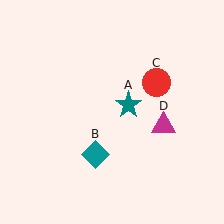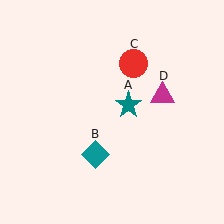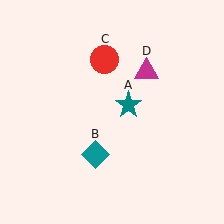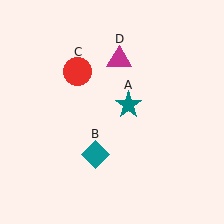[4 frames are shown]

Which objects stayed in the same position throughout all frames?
Teal star (object A) and teal diamond (object B) remained stationary.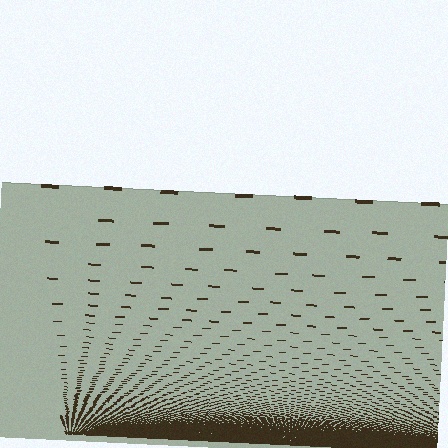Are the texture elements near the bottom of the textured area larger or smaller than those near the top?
Smaller. The gradient is inverted — elements near the bottom are smaller and denser.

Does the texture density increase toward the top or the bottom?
Density increases toward the bottom.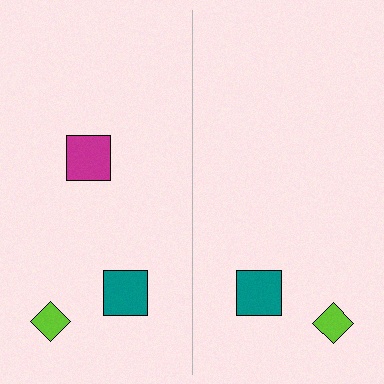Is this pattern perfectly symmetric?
No, the pattern is not perfectly symmetric. A magenta square is missing from the right side.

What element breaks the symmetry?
A magenta square is missing from the right side.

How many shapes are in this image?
There are 5 shapes in this image.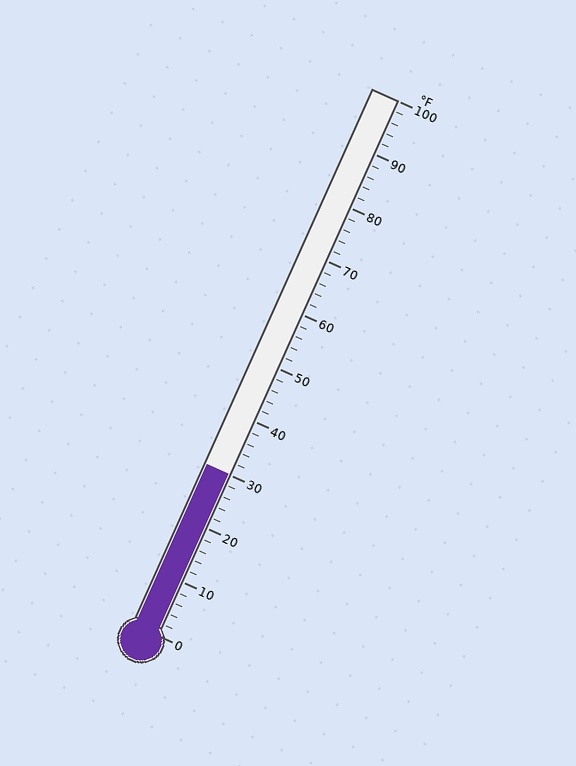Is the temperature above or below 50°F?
The temperature is below 50°F.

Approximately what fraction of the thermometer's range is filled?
The thermometer is filled to approximately 30% of its range.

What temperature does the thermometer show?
The thermometer shows approximately 30°F.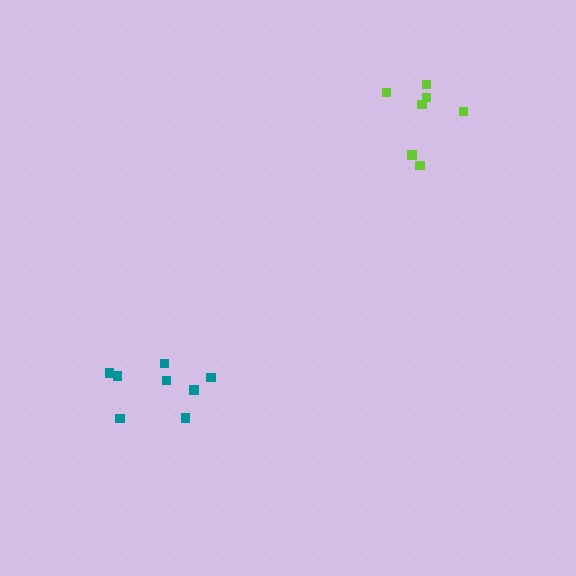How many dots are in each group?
Group 1: 7 dots, Group 2: 8 dots (15 total).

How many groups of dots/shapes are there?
There are 2 groups.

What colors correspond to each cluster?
The clusters are colored: lime, teal.